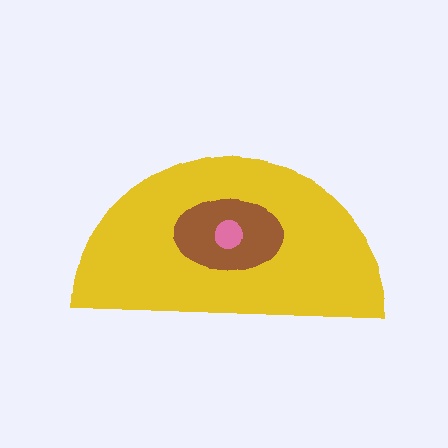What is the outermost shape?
The yellow semicircle.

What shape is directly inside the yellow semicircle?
The brown ellipse.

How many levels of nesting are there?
3.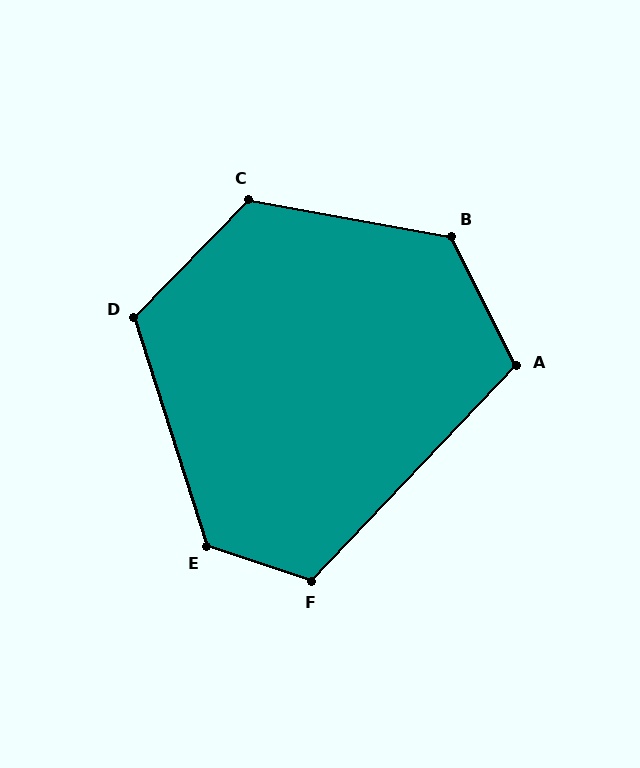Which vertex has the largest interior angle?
B, at approximately 127 degrees.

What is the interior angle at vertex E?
Approximately 126 degrees (obtuse).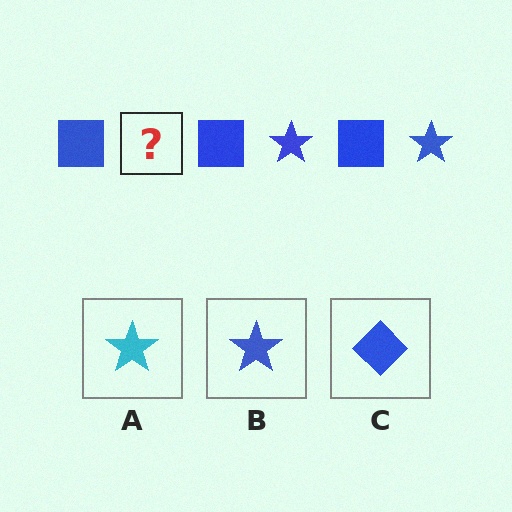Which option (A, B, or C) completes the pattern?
B.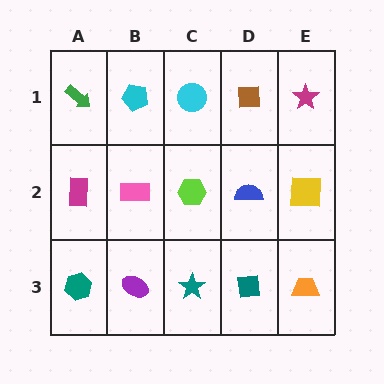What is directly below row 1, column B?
A pink rectangle.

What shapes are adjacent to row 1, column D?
A blue semicircle (row 2, column D), a cyan circle (row 1, column C), a magenta star (row 1, column E).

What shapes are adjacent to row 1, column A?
A magenta rectangle (row 2, column A), a cyan pentagon (row 1, column B).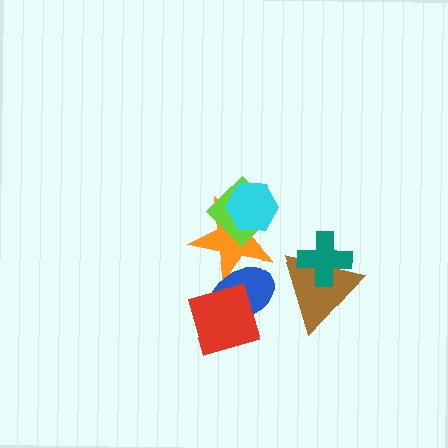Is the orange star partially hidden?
Yes, it is partially covered by another shape.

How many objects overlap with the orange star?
3 objects overlap with the orange star.